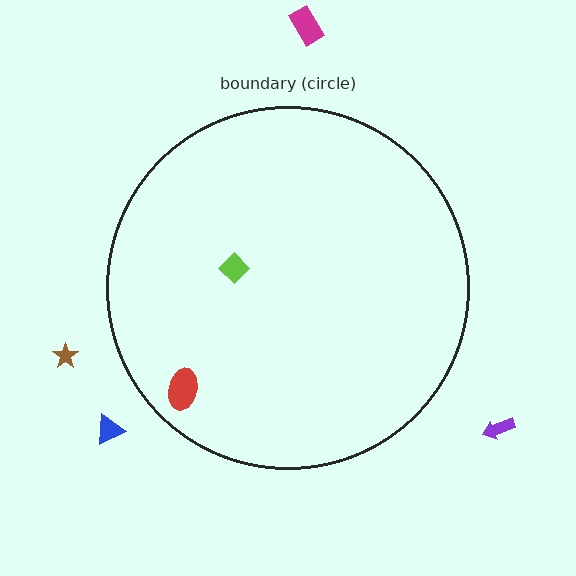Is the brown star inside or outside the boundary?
Outside.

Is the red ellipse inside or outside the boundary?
Inside.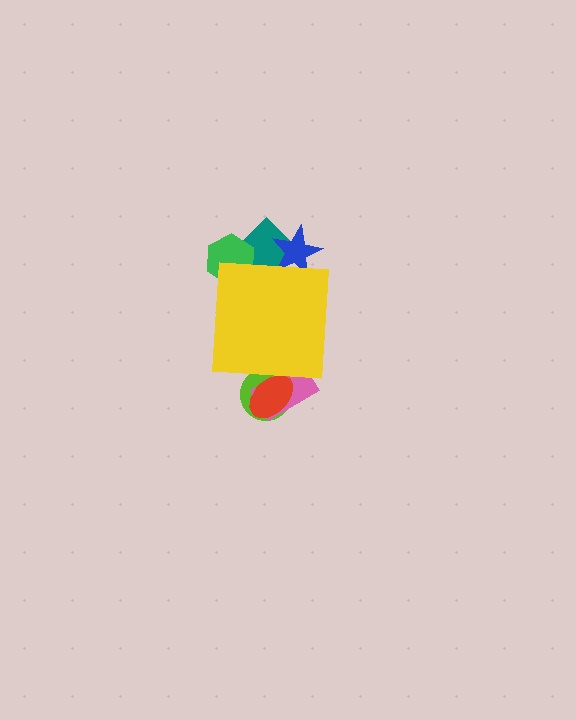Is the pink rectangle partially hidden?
Yes, the pink rectangle is partially hidden behind the yellow square.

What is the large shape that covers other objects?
A yellow square.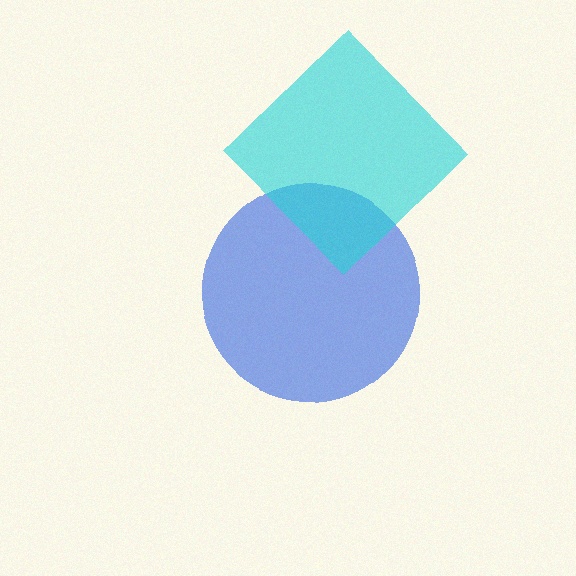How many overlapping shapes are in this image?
There are 2 overlapping shapes in the image.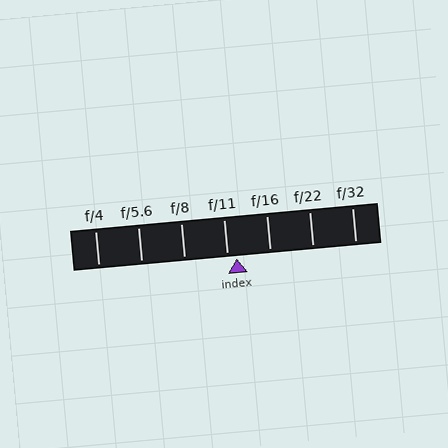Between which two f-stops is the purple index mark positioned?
The index mark is between f/11 and f/16.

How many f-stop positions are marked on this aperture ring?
There are 7 f-stop positions marked.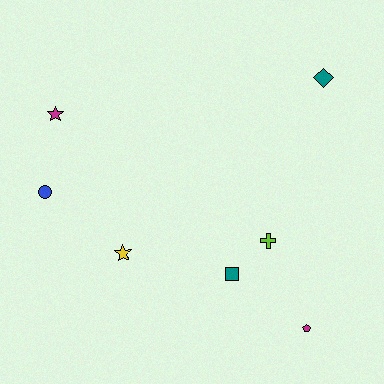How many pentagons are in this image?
There is 1 pentagon.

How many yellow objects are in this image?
There is 1 yellow object.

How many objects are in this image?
There are 7 objects.